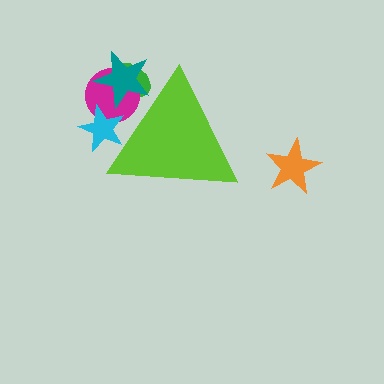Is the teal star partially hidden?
Yes, the teal star is partially hidden behind the lime triangle.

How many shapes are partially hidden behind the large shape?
4 shapes are partially hidden.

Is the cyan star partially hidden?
Yes, the cyan star is partially hidden behind the lime triangle.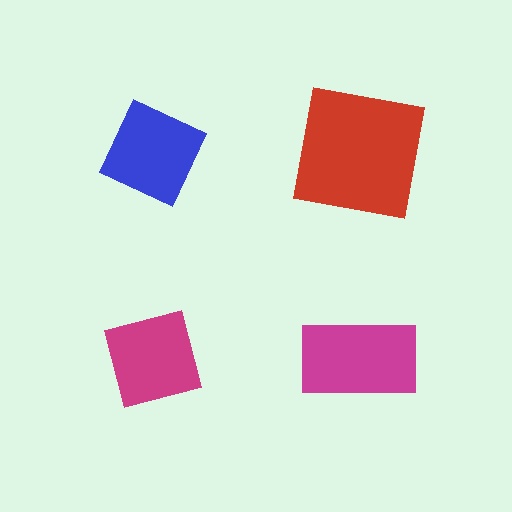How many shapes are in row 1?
2 shapes.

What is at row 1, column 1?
A blue diamond.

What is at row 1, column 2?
A red square.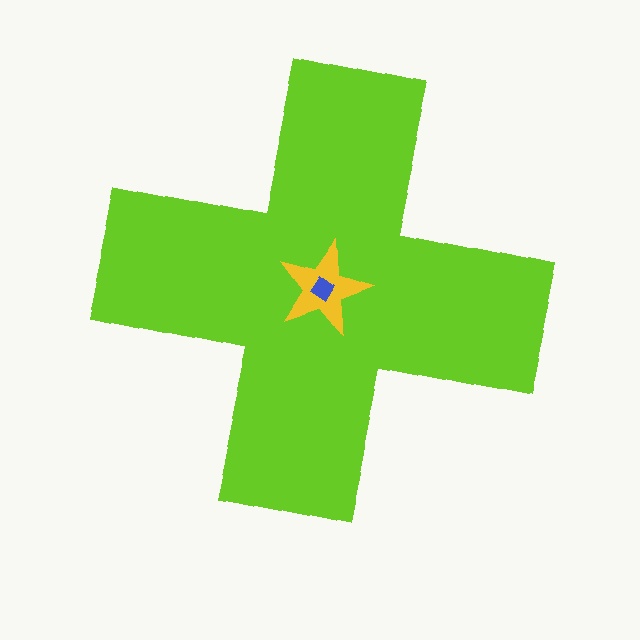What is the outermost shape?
The lime cross.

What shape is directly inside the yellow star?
The blue diamond.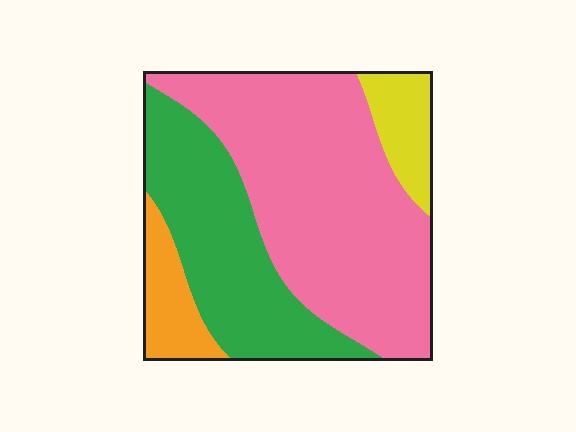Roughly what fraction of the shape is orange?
Orange covers 9% of the shape.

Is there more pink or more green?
Pink.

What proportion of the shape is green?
Green takes up about one third (1/3) of the shape.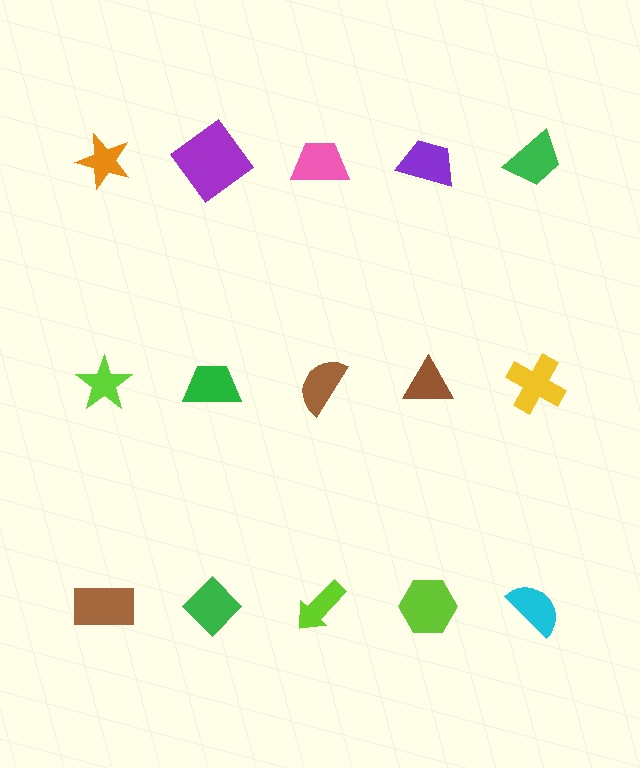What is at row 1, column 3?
A pink trapezoid.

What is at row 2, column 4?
A brown triangle.